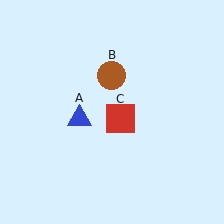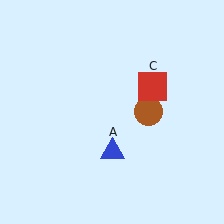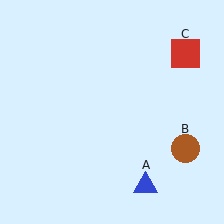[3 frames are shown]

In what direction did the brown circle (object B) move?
The brown circle (object B) moved down and to the right.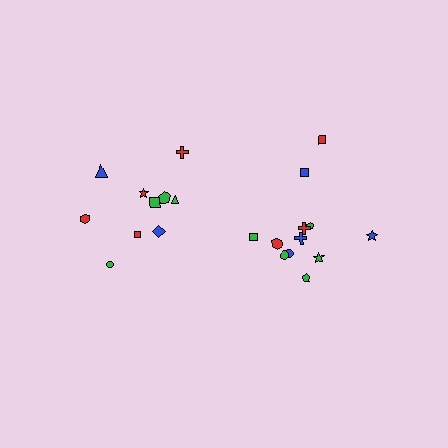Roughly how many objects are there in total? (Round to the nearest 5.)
Roughly 20 objects in total.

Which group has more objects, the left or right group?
The right group.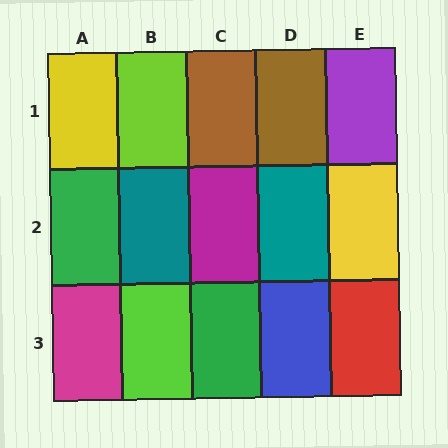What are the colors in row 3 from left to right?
Magenta, lime, green, blue, red.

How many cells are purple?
1 cell is purple.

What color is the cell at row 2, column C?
Magenta.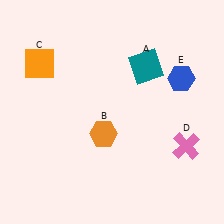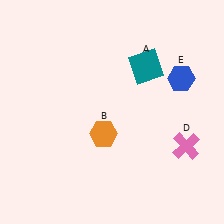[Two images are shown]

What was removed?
The orange square (C) was removed in Image 2.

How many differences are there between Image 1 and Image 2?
There is 1 difference between the two images.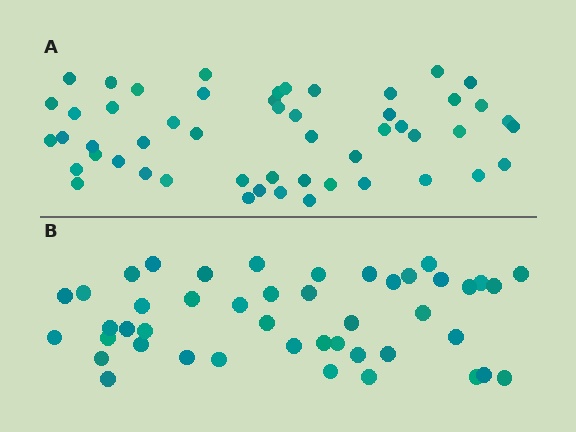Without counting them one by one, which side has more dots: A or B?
Region A (the top region) has more dots.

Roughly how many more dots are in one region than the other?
Region A has roughly 8 or so more dots than region B.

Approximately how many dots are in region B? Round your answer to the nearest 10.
About 40 dots. (The exact count is 45, which rounds to 40.)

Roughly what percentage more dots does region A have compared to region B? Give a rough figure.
About 15% more.